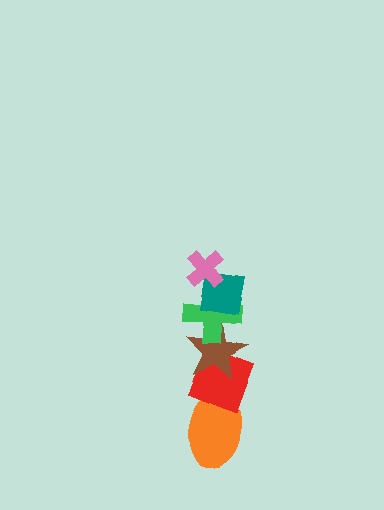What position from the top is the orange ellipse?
The orange ellipse is 6th from the top.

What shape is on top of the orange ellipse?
The red diamond is on top of the orange ellipse.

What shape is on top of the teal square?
The pink cross is on top of the teal square.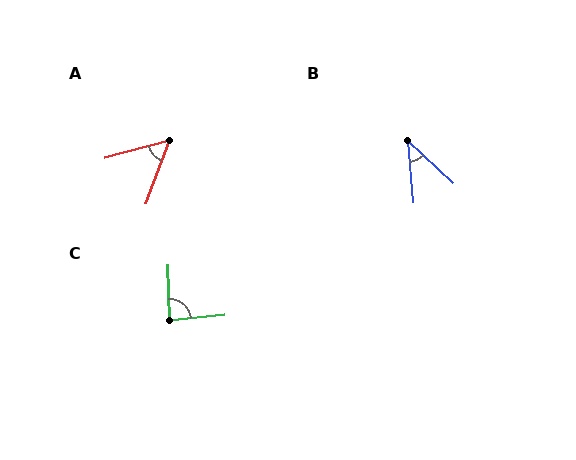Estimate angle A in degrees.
Approximately 54 degrees.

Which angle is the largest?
C, at approximately 87 degrees.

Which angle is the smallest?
B, at approximately 42 degrees.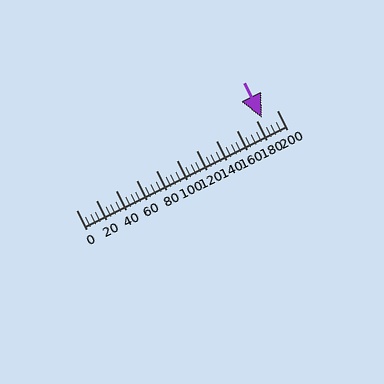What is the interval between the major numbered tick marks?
The major tick marks are spaced 20 units apart.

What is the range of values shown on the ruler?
The ruler shows values from 0 to 200.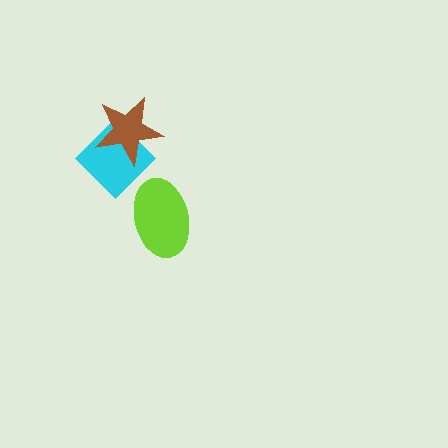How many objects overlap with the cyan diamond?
1 object overlaps with the cyan diamond.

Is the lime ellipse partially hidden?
No, no other shape covers it.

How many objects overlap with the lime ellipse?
0 objects overlap with the lime ellipse.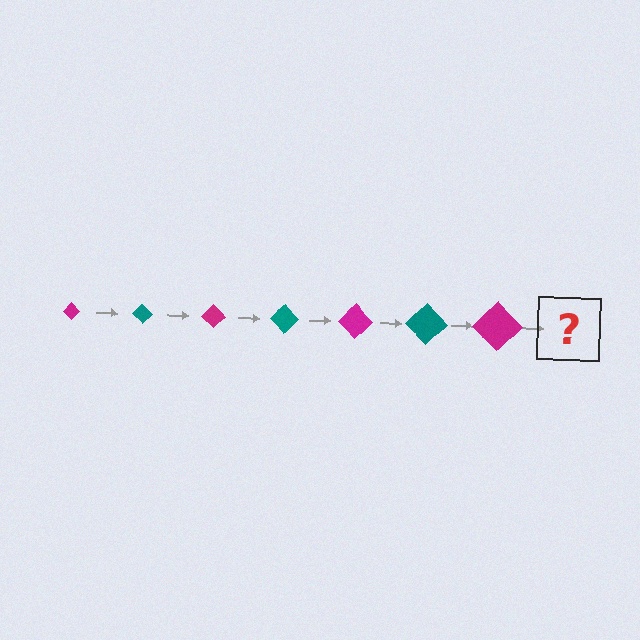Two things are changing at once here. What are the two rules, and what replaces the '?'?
The two rules are that the diamond grows larger each step and the color cycles through magenta and teal. The '?' should be a teal diamond, larger than the previous one.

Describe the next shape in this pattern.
It should be a teal diamond, larger than the previous one.